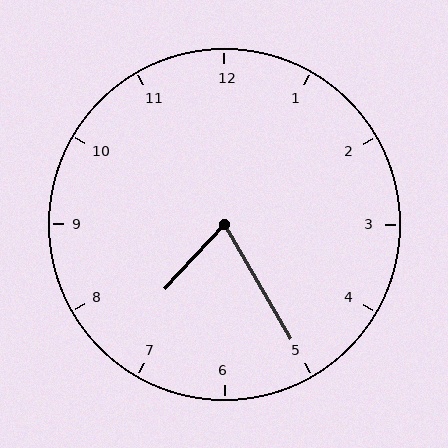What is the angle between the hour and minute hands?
Approximately 72 degrees.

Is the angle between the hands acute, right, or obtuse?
It is acute.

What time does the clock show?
7:25.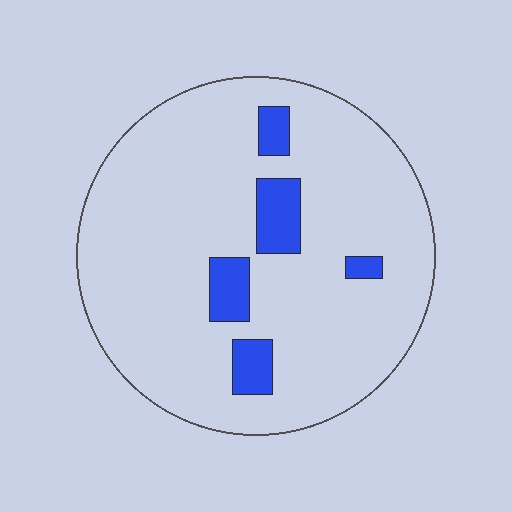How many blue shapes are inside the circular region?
5.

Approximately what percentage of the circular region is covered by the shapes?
Approximately 10%.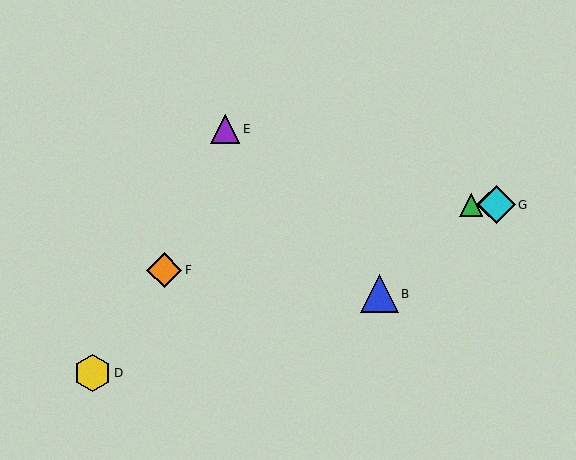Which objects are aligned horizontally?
Objects A, C, G are aligned horizontally.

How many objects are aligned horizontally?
3 objects (A, C, G) are aligned horizontally.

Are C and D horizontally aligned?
No, C is at y≈205 and D is at y≈372.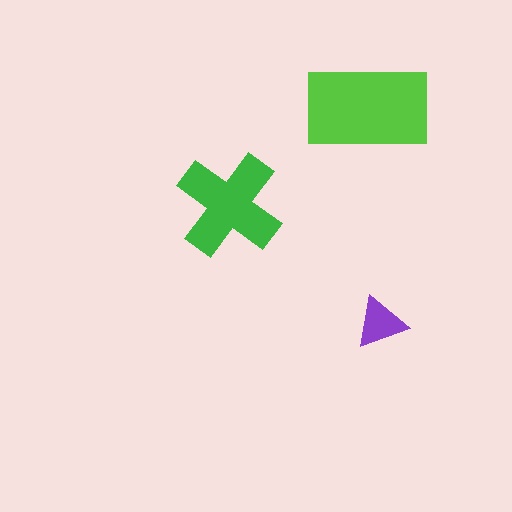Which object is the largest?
The lime rectangle.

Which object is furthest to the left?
The green cross is leftmost.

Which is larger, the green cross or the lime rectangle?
The lime rectangle.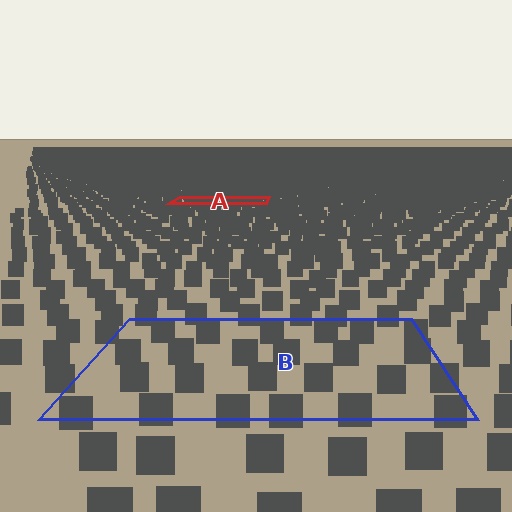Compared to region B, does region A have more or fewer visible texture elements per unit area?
Region A has more texture elements per unit area — they are packed more densely because it is farther away.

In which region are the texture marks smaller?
The texture marks are smaller in region A, because it is farther away.